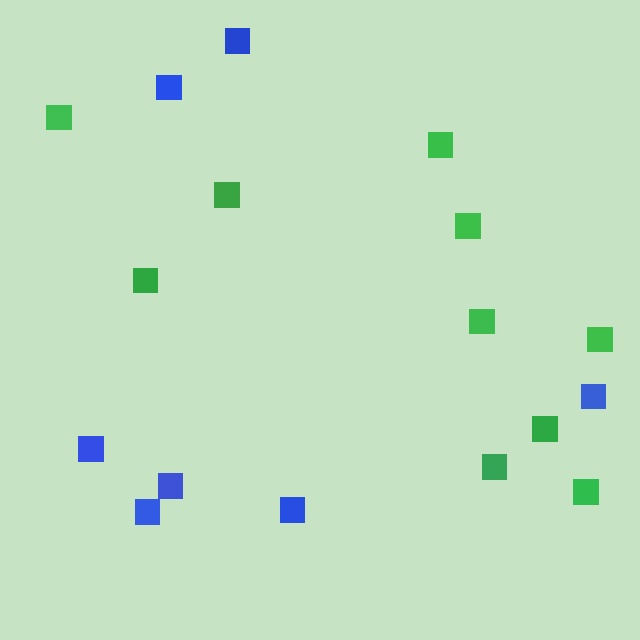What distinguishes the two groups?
There are 2 groups: one group of green squares (10) and one group of blue squares (7).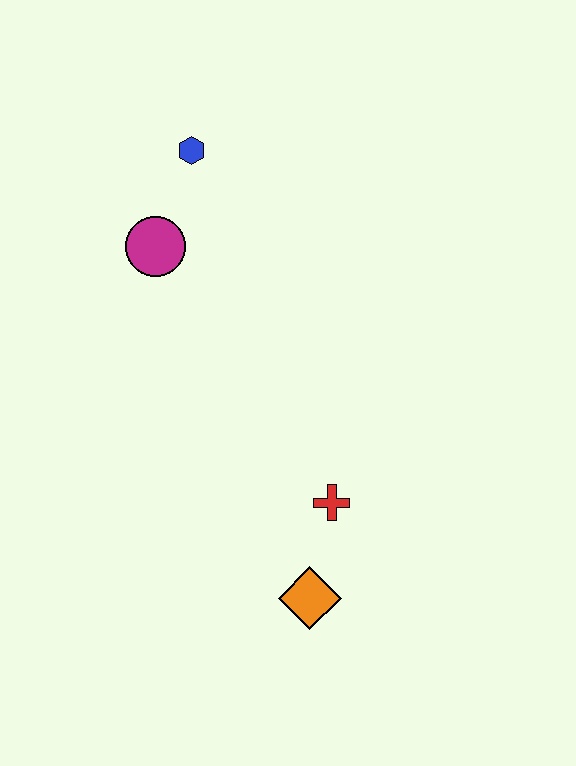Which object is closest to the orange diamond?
The red cross is closest to the orange diamond.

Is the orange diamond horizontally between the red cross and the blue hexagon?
Yes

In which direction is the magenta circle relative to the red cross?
The magenta circle is above the red cross.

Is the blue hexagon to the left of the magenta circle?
No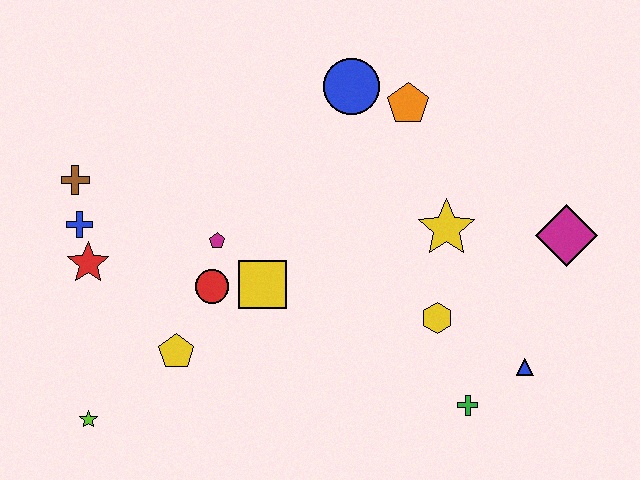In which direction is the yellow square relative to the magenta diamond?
The yellow square is to the left of the magenta diamond.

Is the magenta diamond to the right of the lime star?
Yes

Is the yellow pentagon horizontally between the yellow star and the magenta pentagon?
No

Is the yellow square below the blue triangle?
No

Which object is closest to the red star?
The blue cross is closest to the red star.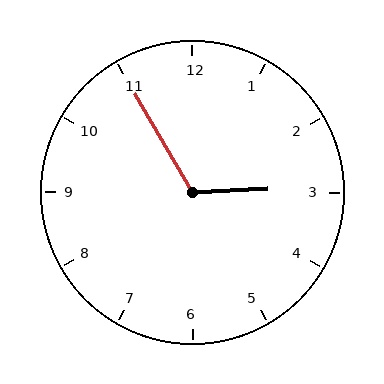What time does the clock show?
2:55.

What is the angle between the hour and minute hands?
Approximately 118 degrees.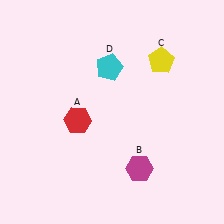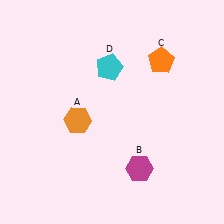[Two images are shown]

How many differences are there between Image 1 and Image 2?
There are 2 differences between the two images.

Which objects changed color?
A changed from red to orange. C changed from yellow to orange.